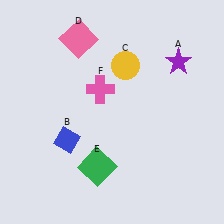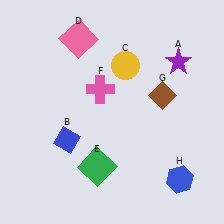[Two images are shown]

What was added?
A brown diamond (G), a blue hexagon (H) were added in Image 2.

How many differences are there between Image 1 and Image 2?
There are 2 differences between the two images.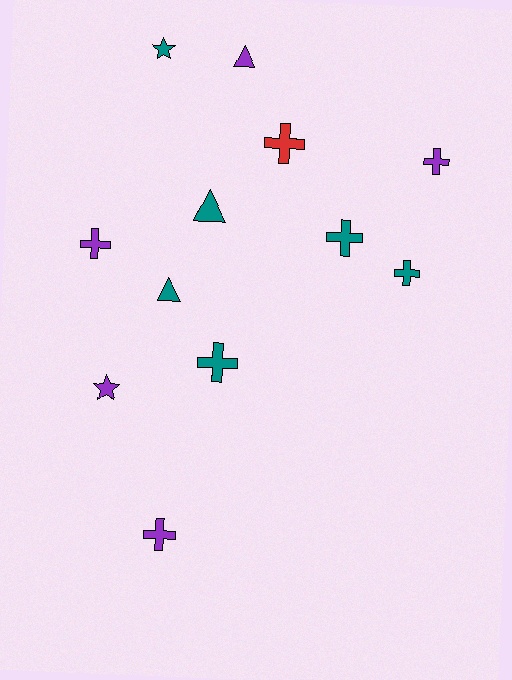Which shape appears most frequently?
Cross, with 7 objects.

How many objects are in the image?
There are 12 objects.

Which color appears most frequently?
Teal, with 6 objects.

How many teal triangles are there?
There are 2 teal triangles.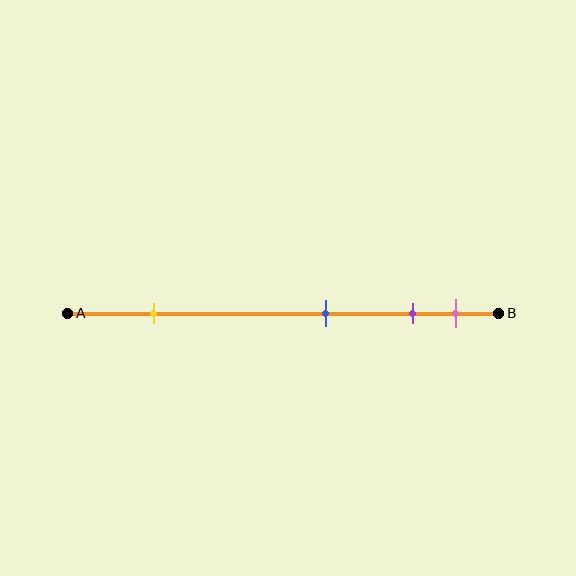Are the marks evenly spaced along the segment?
No, the marks are not evenly spaced.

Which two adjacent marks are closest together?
The purple and pink marks are the closest adjacent pair.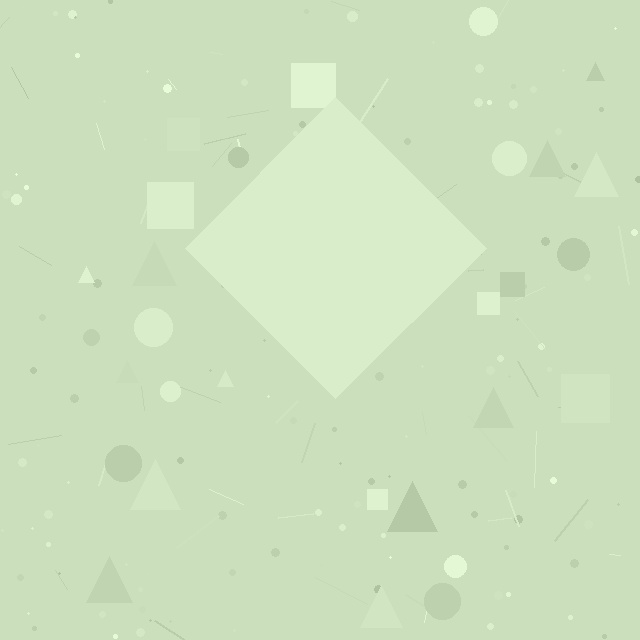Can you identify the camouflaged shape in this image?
The camouflaged shape is a diamond.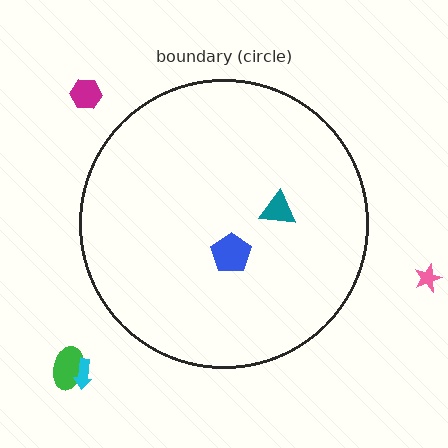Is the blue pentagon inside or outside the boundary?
Inside.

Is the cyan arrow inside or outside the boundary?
Outside.